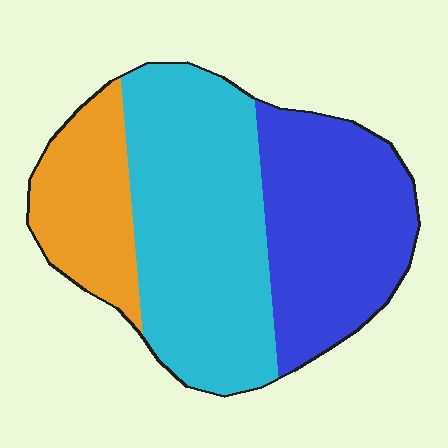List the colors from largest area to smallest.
From largest to smallest: cyan, blue, orange.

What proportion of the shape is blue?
Blue covers around 35% of the shape.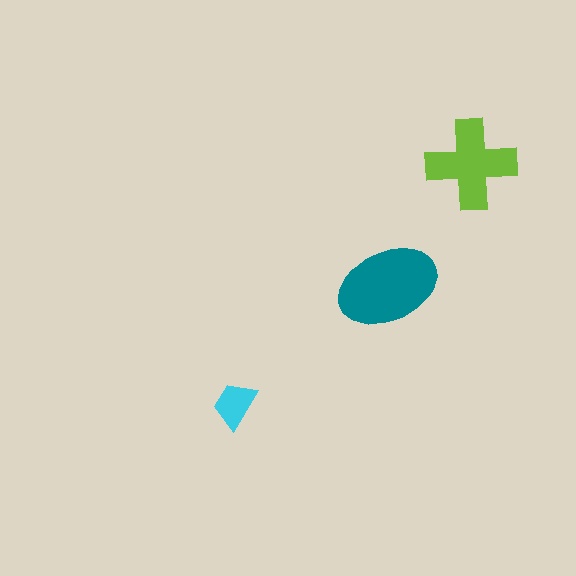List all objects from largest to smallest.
The teal ellipse, the lime cross, the cyan trapezoid.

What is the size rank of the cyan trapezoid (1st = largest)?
3rd.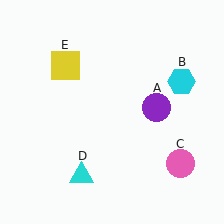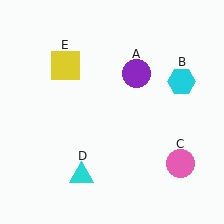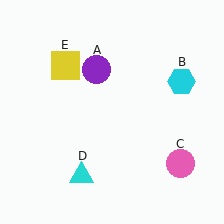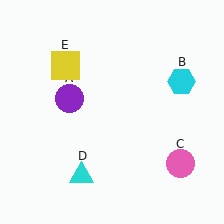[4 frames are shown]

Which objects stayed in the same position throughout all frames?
Cyan hexagon (object B) and pink circle (object C) and cyan triangle (object D) and yellow square (object E) remained stationary.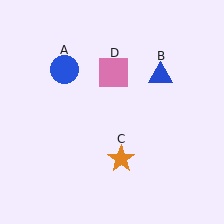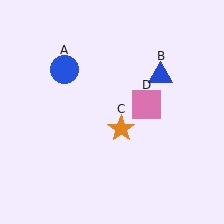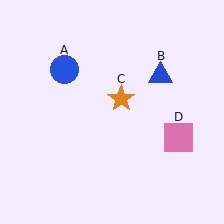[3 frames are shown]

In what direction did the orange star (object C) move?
The orange star (object C) moved up.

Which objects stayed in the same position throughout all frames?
Blue circle (object A) and blue triangle (object B) remained stationary.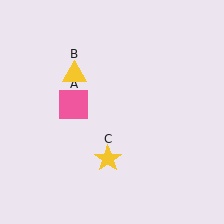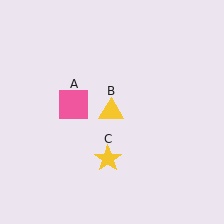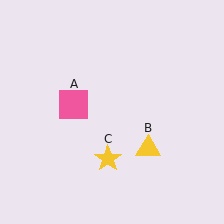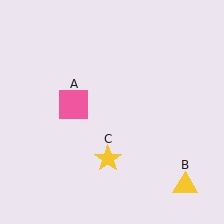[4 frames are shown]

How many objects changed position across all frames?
1 object changed position: yellow triangle (object B).